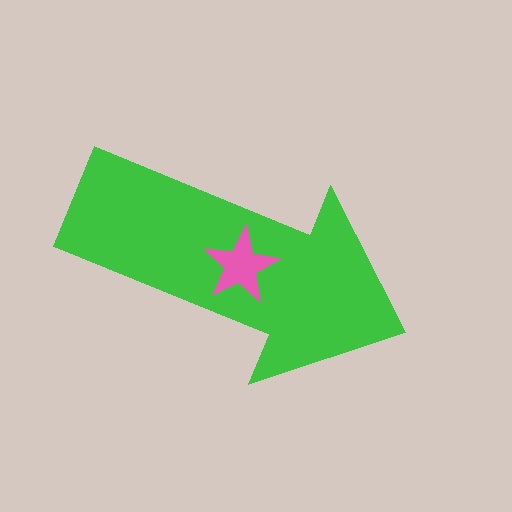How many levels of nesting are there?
2.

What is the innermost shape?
The pink star.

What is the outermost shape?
The green arrow.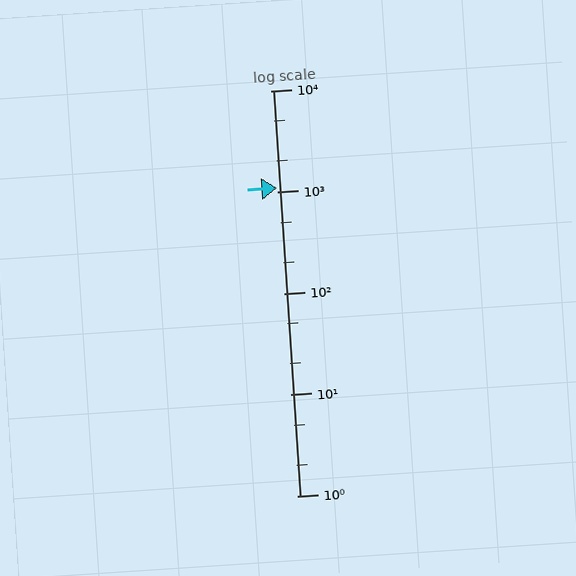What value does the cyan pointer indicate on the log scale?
The pointer indicates approximately 1100.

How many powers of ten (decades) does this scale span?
The scale spans 4 decades, from 1 to 10000.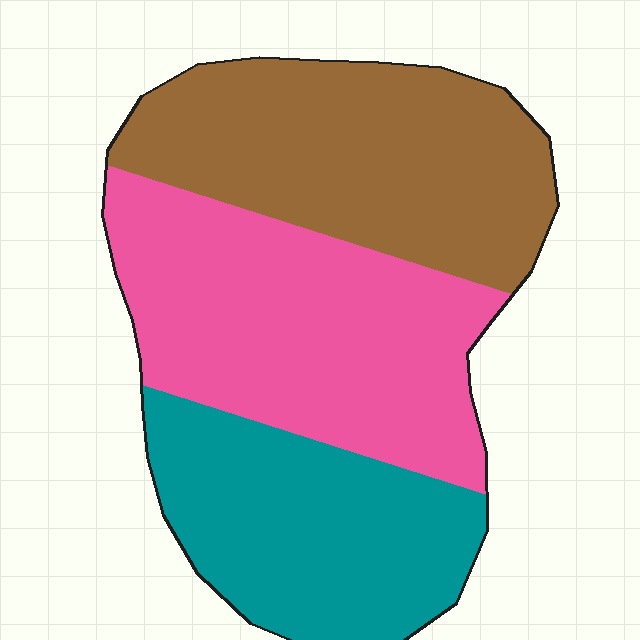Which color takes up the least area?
Teal, at roughly 30%.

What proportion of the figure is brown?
Brown covers about 35% of the figure.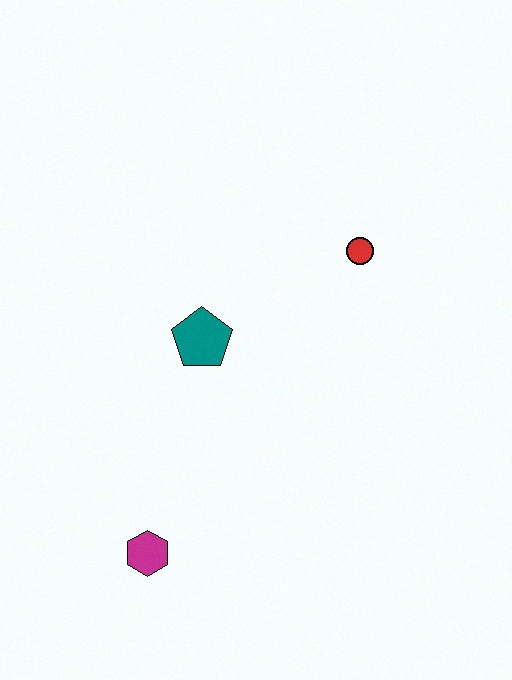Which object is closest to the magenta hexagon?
The teal pentagon is closest to the magenta hexagon.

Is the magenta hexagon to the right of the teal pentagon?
No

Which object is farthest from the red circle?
The magenta hexagon is farthest from the red circle.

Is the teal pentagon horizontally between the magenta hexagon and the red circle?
Yes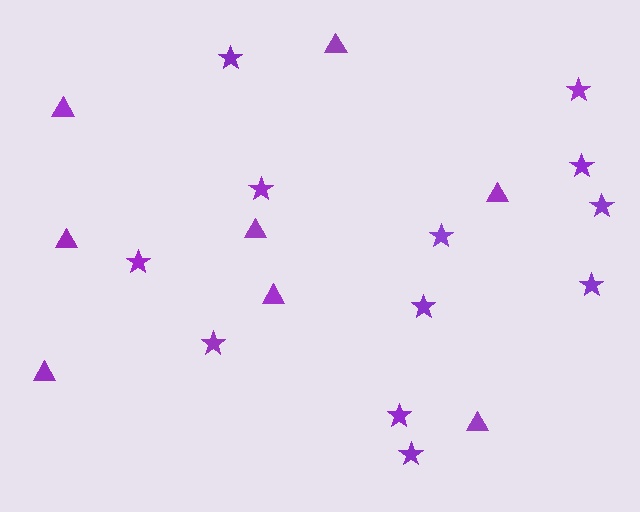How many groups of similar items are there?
There are 2 groups: one group of triangles (8) and one group of stars (12).